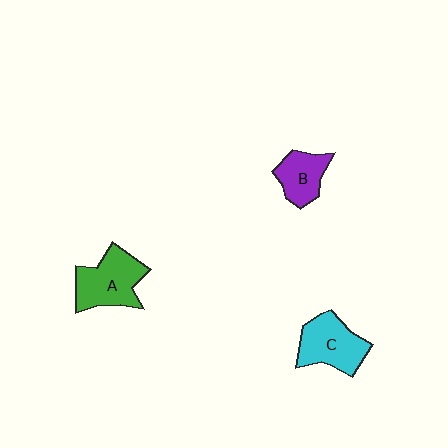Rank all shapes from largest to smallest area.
From largest to smallest: A (green), C (cyan), B (purple).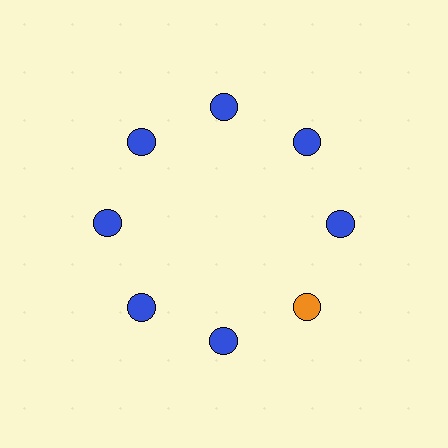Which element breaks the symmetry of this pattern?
The orange circle at roughly the 4 o'clock position breaks the symmetry. All other shapes are blue circles.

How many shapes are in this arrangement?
There are 8 shapes arranged in a ring pattern.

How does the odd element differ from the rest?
It has a different color: orange instead of blue.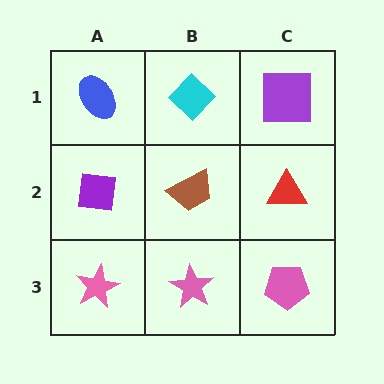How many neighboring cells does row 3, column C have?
2.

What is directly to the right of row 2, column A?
A brown trapezoid.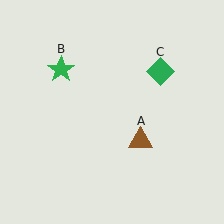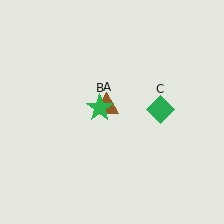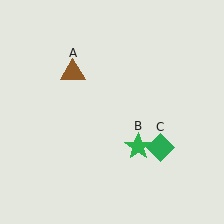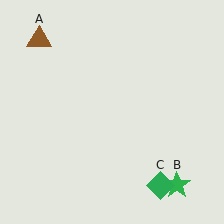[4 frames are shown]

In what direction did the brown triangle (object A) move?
The brown triangle (object A) moved up and to the left.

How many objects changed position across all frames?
3 objects changed position: brown triangle (object A), green star (object B), green diamond (object C).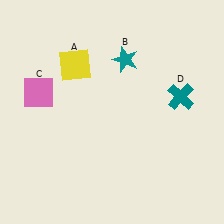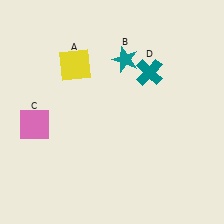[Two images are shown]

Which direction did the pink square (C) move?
The pink square (C) moved down.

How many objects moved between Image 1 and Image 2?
2 objects moved between the two images.